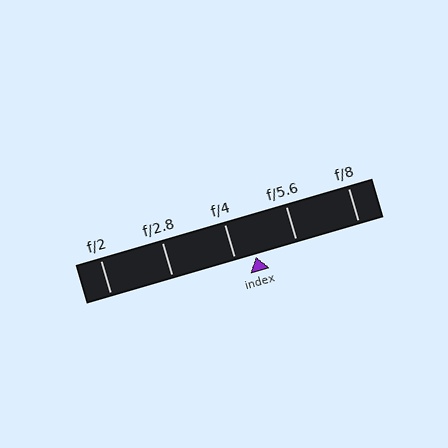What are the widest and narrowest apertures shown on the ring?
The widest aperture shown is f/2 and the narrowest is f/8.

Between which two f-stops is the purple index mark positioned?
The index mark is between f/4 and f/5.6.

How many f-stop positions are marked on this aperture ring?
There are 5 f-stop positions marked.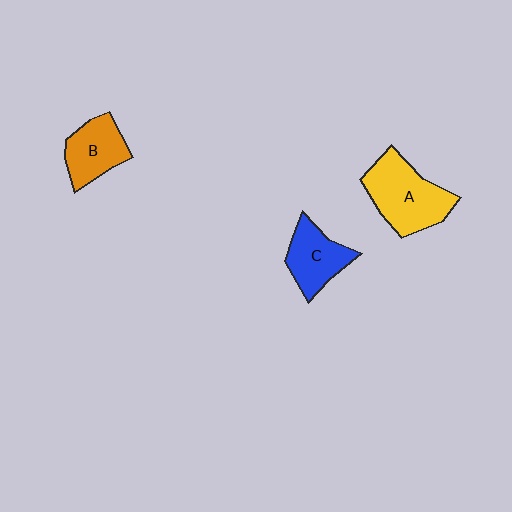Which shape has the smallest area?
Shape B (orange).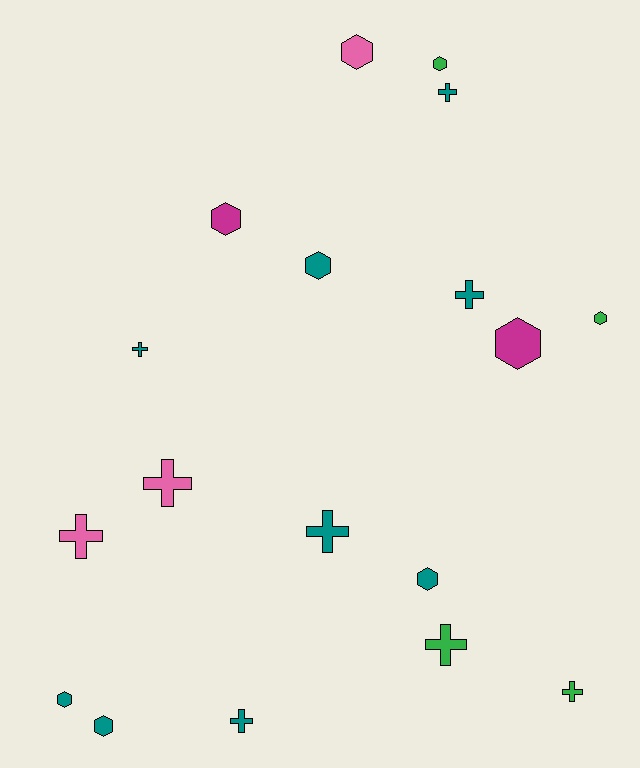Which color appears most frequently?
Teal, with 9 objects.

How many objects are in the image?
There are 18 objects.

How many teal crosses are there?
There are 5 teal crosses.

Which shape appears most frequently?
Hexagon, with 9 objects.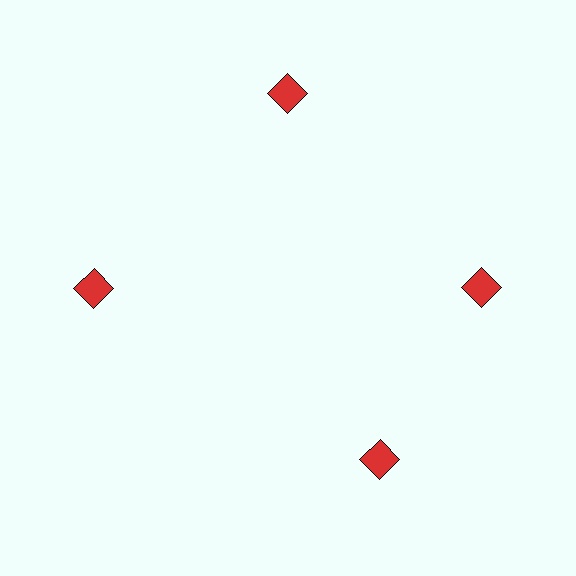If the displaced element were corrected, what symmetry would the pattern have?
It would have 4-fold rotational symmetry — the pattern would map onto itself every 90 degrees.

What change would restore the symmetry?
The symmetry would be restored by rotating it back into even spacing with its neighbors so that all 4 diamonds sit at equal angles and equal distance from the center.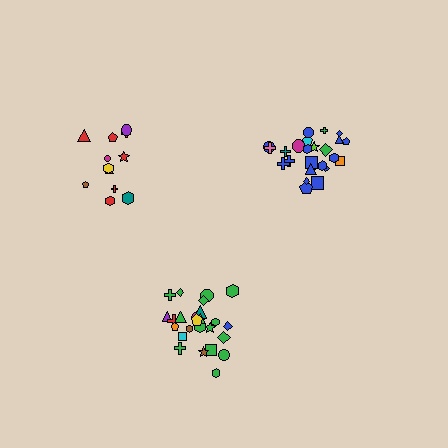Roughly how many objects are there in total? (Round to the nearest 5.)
Roughly 60 objects in total.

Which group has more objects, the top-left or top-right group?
The top-right group.